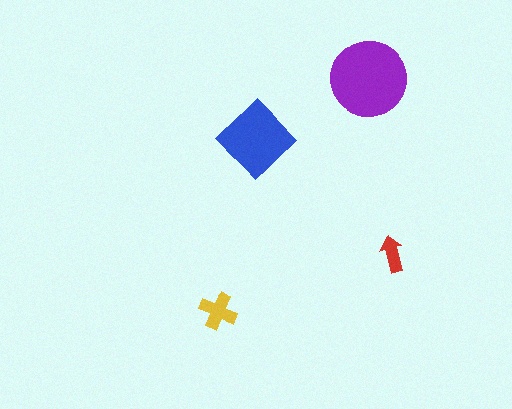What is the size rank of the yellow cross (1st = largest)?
3rd.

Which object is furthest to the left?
The yellow cross is leftmost.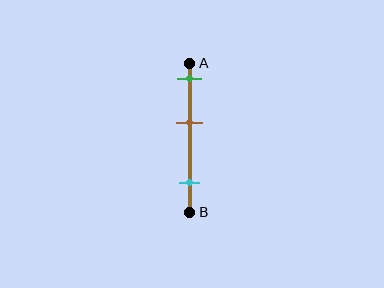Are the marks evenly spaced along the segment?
Yes, the marks are approximately evenly spaced.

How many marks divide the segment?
There are 3 marks dividing the segment.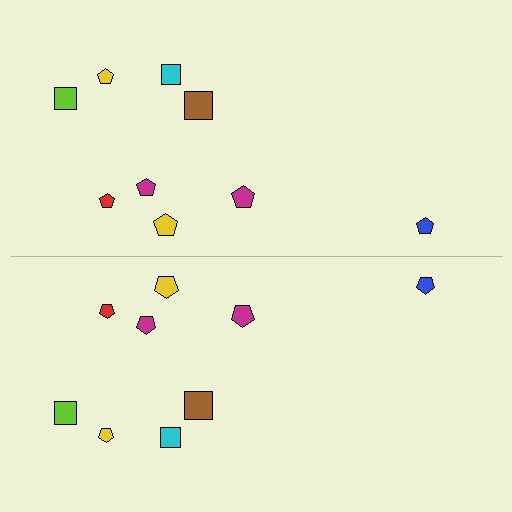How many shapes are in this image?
There are 18 shapes in this image.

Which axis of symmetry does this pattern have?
The pattern has a horizontal axis of symmetry running through the center of the image.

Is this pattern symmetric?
Yes, this pattern has bilateral (reflection) symmetry.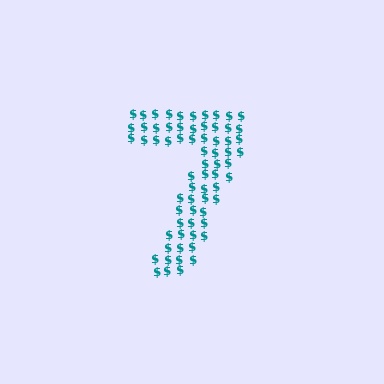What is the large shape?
The large shape is the digit 7.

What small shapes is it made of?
It is made of small dollar signs.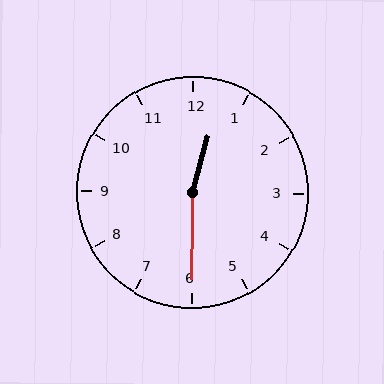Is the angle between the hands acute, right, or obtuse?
It is obtuse.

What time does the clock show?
12:30.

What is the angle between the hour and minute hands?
Approximately 165 degrees.